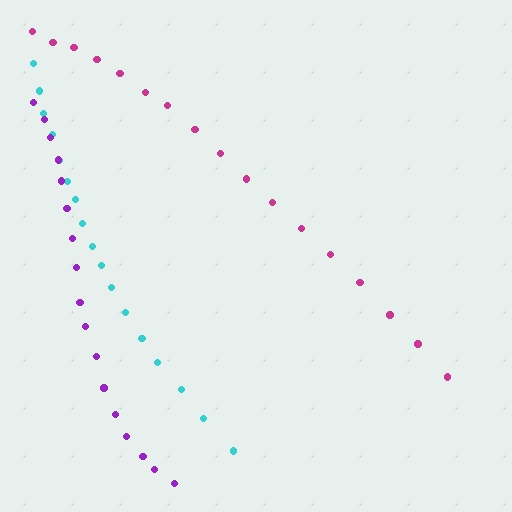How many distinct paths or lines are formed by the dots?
There are 3 distinct paths.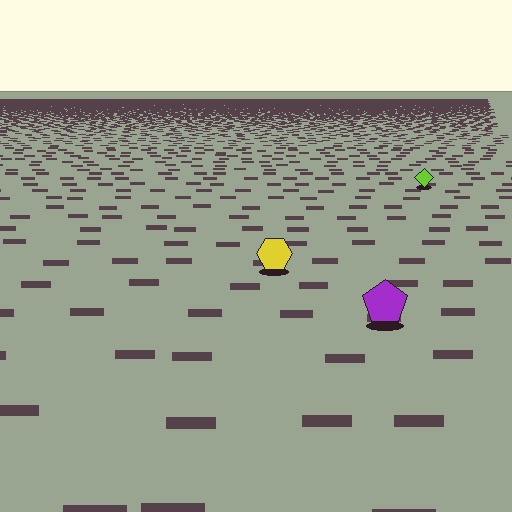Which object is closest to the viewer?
The purple pentagon is closest. The texture marks near it are larger and more spread out.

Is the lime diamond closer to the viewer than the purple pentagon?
No. The purple pentagon is closer — you can tell from the texture gradient: the ground texture is coarser near it.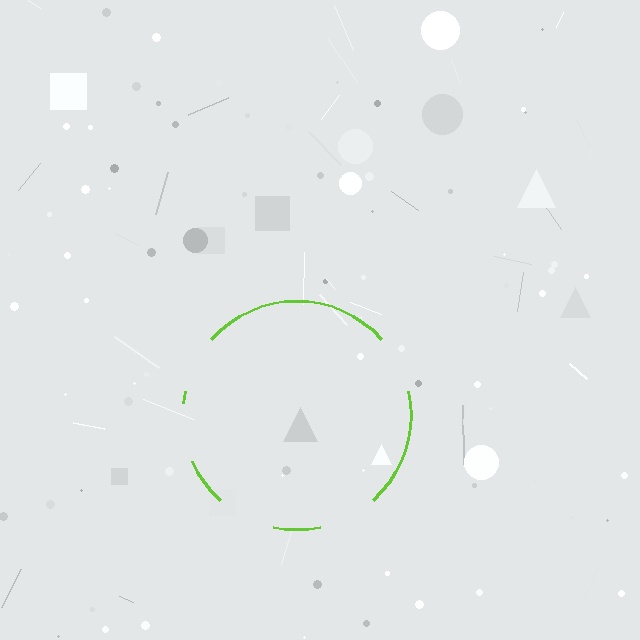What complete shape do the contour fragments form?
The contour fragments form a circle.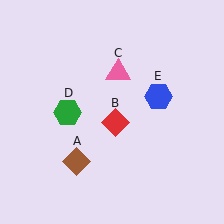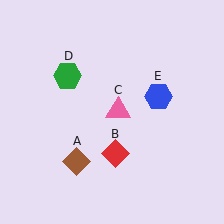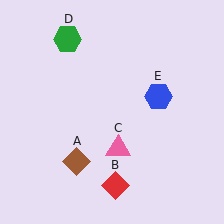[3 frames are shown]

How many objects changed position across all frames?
3 objects changed position: red diamond (object B), pink triangle (object C), green hexagon (object D).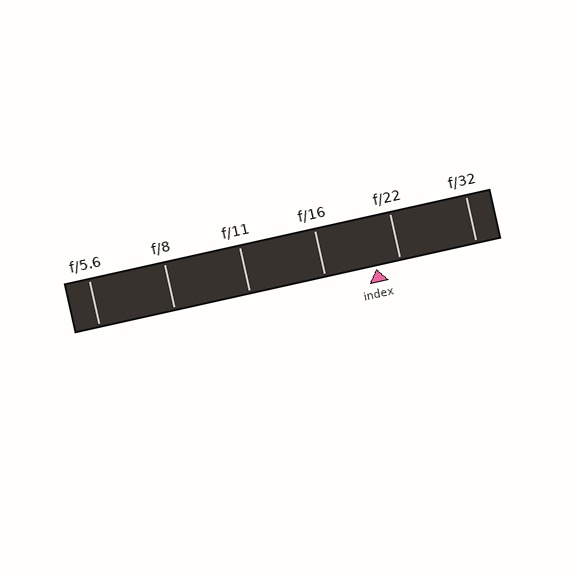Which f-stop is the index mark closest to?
The index mark is closest to f/22.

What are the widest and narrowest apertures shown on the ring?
The widest aperture shown is f/5.6 and the narrowest is f/32.